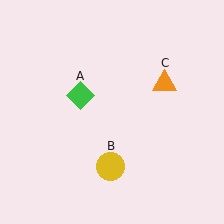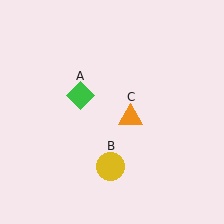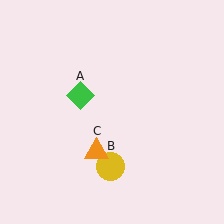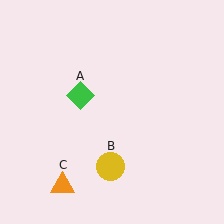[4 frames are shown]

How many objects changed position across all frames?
1 object changed position: orange triangle (object C).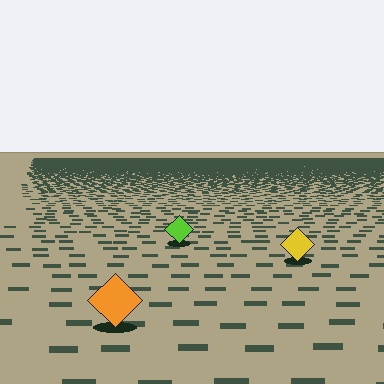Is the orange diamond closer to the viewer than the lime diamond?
Yes. The orange diamond is closer — you can tell from the texture gradient: the ground texture is coarser near it.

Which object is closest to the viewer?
The orange diamond is closest. The texture marks near it are larger and more spread out.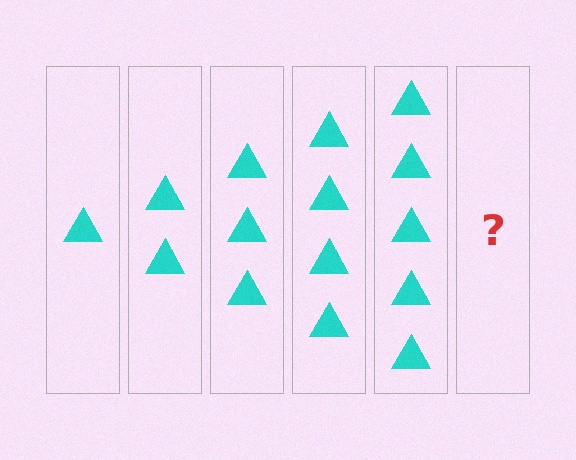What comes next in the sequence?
The next element should be 6 triangles.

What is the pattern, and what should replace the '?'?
The pattern is that each step adds one more triangle. The '?' should be 6 triangles.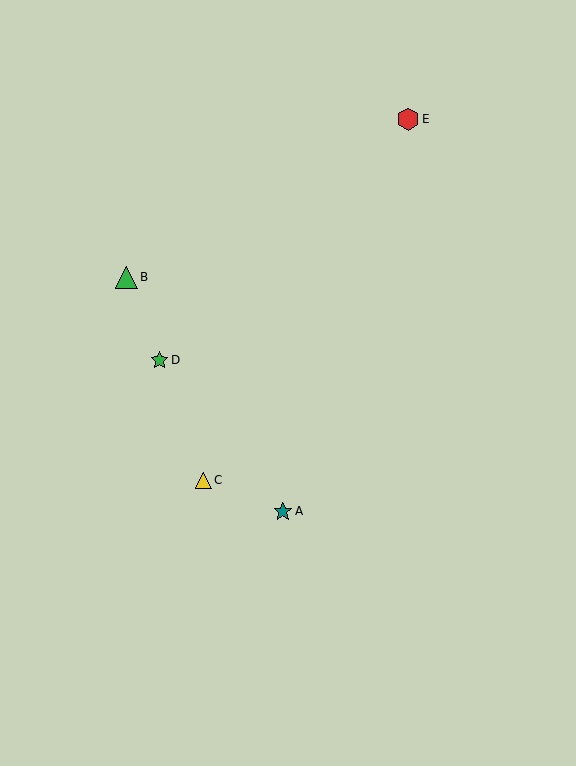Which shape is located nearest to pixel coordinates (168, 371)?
The green star (labeled D) at (160, 360) is nearest to that location.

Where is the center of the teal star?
The center of the teal star is at (283, 511).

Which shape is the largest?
The red hexagon (labeled E) is the largest.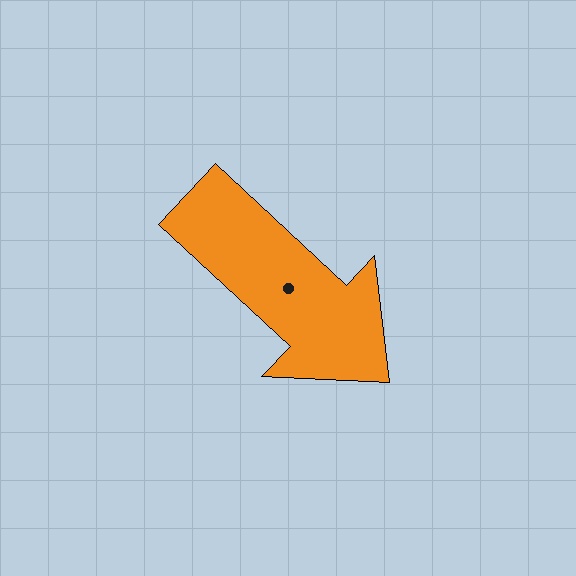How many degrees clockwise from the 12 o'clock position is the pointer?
Approximately 133 degrees.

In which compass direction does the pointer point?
Southeast.